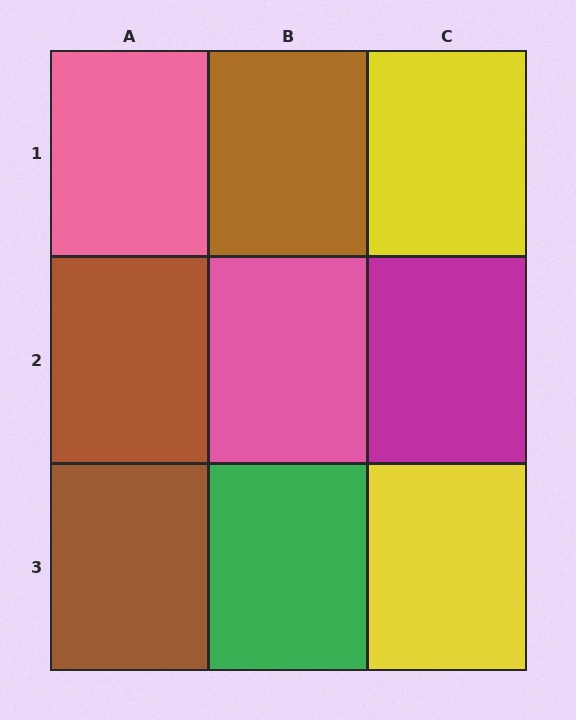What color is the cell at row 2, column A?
Brown.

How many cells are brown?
3 cells are brown.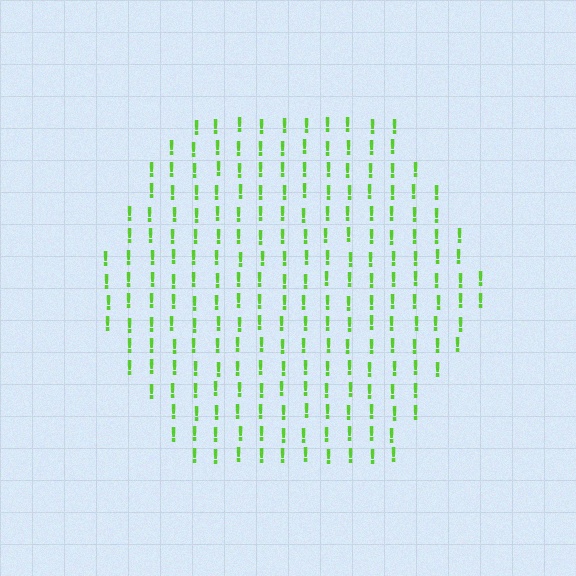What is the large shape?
The large shape is a hexagon.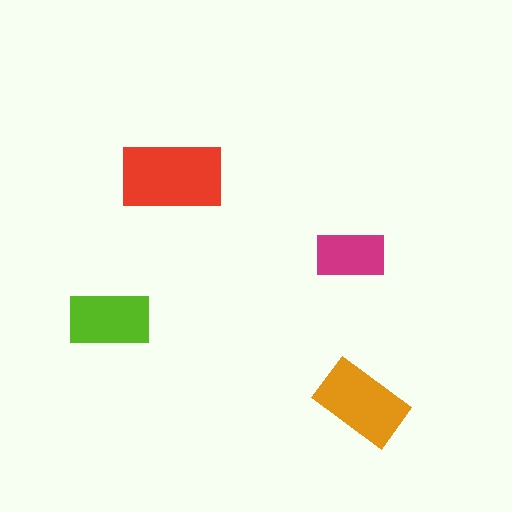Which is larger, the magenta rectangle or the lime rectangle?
The lime one.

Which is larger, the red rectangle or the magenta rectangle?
The red one.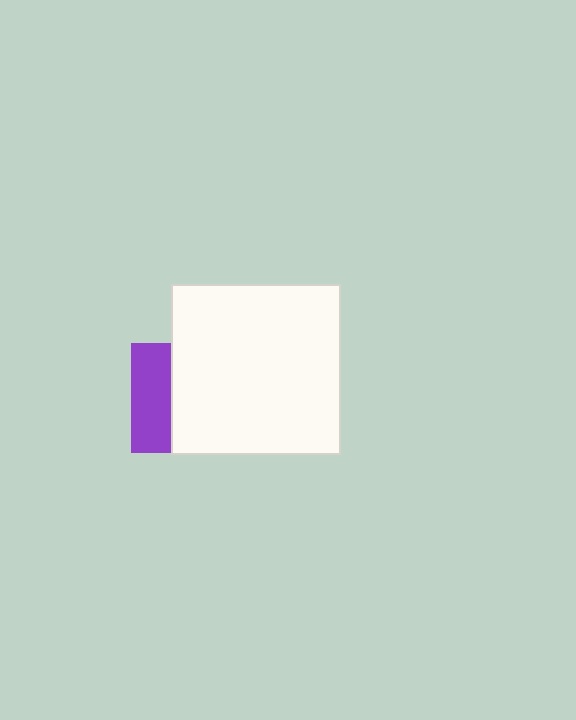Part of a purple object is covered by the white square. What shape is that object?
It is a square.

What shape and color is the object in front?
The object in front is a white square.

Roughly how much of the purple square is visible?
A small part of it is visible (roughly 36%).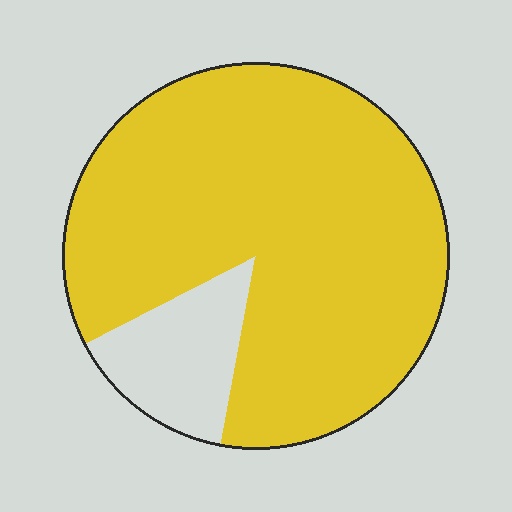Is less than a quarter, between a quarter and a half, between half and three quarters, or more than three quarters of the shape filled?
More than three quarters.